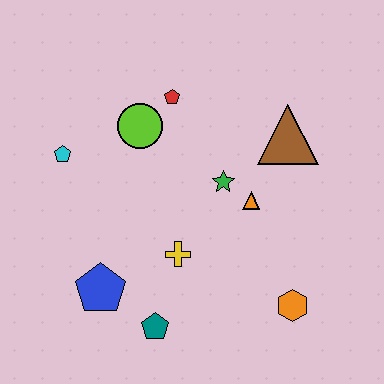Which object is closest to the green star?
The orange triangle is closest to the green star.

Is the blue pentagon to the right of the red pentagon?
No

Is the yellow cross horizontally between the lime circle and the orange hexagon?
Yes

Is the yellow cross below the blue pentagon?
No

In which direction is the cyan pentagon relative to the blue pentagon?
The cyan pentagon is above the blue pentagon.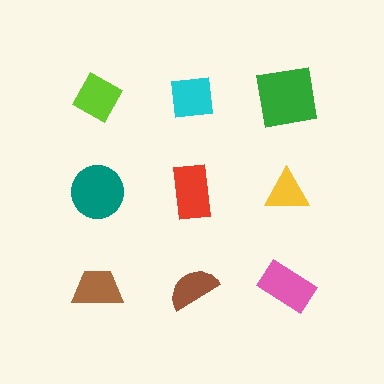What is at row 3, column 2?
A brown semicircle.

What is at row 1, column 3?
A green square.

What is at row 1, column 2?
A cyan square.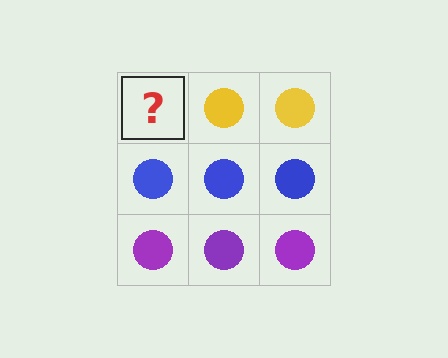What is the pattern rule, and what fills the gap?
The rule is that each row has a consistent color. The gap should be filled with a yellow circle.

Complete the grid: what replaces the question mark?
The question mark should be replaced with a yellow circle.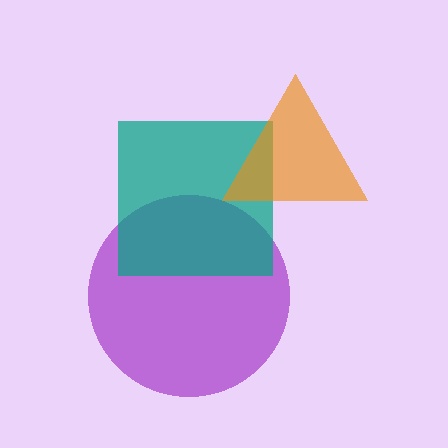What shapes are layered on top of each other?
The layered shapes are: a purple circle, a teal square, an orange triangle.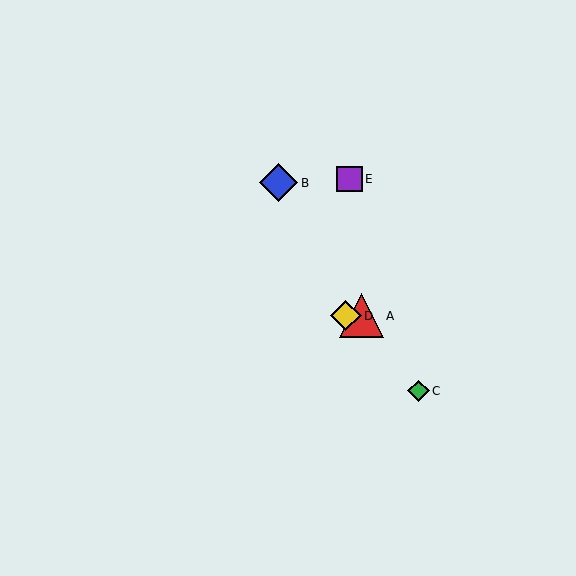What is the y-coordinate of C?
Object C is at y≈391.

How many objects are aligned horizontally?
2 objects (A, D) are aligned horizontally.